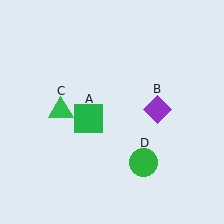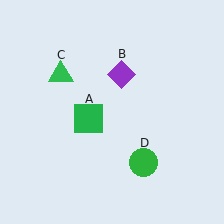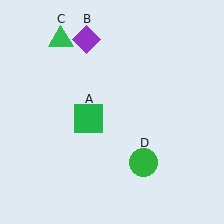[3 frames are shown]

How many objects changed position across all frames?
2 objects changed position: purple diamond (object B), green triangle (object C).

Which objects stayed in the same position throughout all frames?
Green square (object A) and green circle (object D) remained stationary.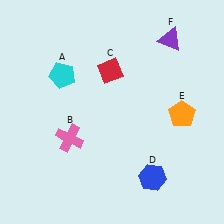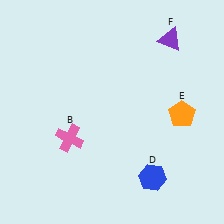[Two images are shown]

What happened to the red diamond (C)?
The red diamond (C) was removed in Image 2. It was in the top-left area of Image 1.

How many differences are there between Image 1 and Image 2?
There are 2 differences between the two images.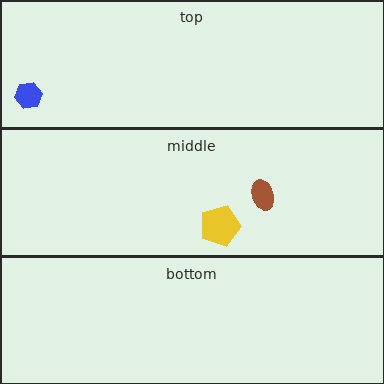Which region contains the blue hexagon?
The top region.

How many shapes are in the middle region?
2.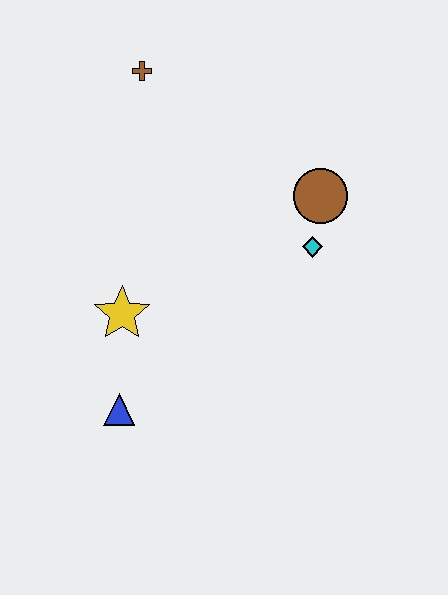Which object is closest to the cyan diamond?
The brown circle is closest to the cyan diamond.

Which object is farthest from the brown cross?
The blue triangle is farthest from the brown cross.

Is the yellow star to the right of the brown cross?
No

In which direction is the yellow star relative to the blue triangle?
The yellow star is above the blue triangle.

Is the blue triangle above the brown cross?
No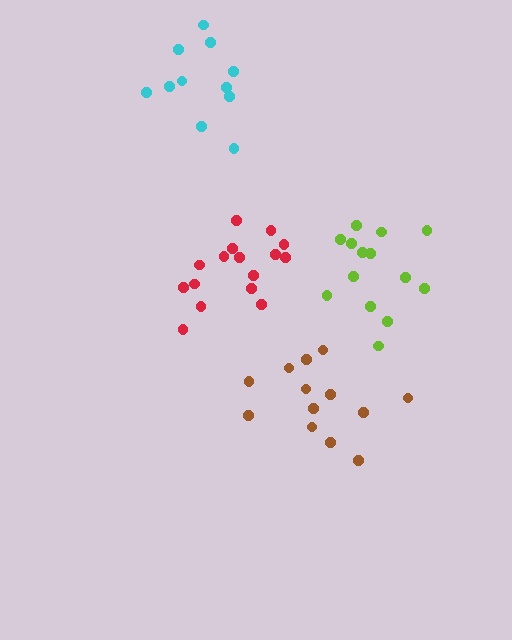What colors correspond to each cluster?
The clusters are colored: red, brown, lime, cyan.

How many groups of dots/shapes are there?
There are 4 groups.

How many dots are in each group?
Group 1: 16 dots, Group 2: 13 dots, Group 3: 14 dots, Group 4: 11 dots (54 total).